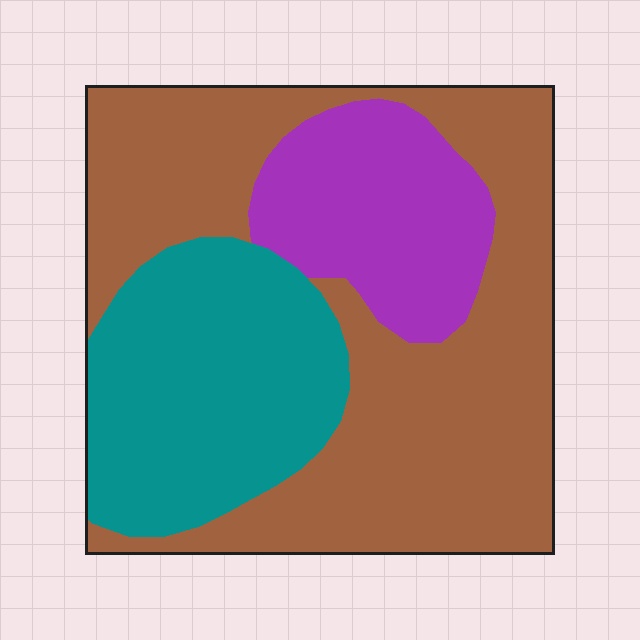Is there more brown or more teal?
Brown.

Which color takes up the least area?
Purple, at roughly 20%.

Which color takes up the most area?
Brown, at roughly 55%.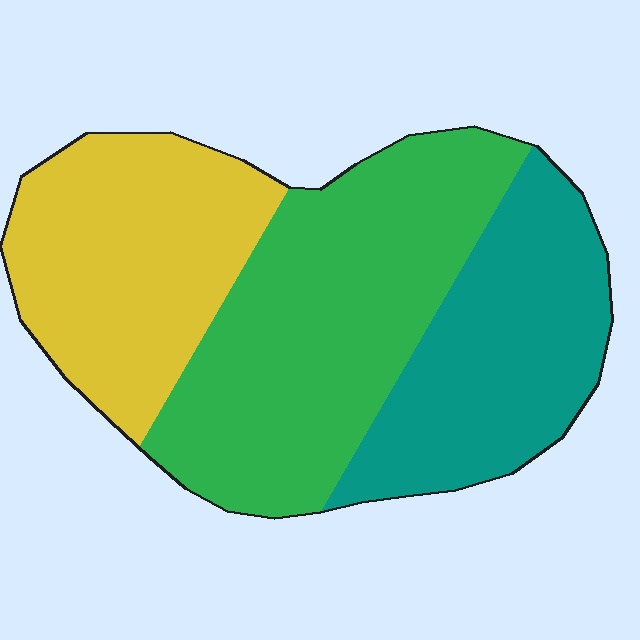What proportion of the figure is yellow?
Yellow takes up about one third (1/3) of the figure.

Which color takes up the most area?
Green, at roughly 40%.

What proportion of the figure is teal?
Teal takes up between a sixth and a third of the figure.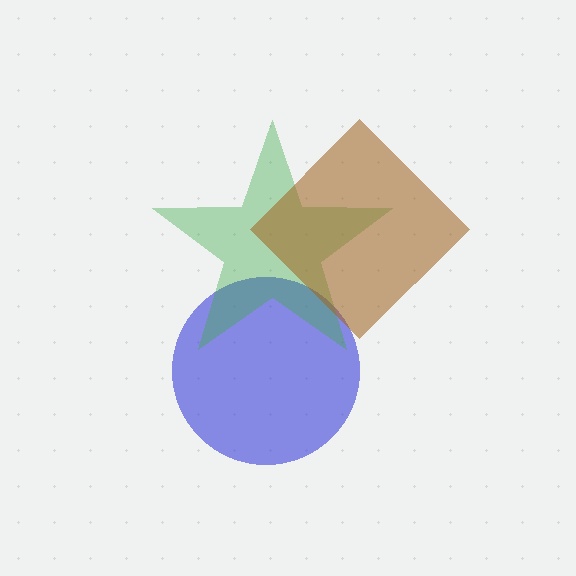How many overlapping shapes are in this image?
There are 3 overlapping shapes in the image.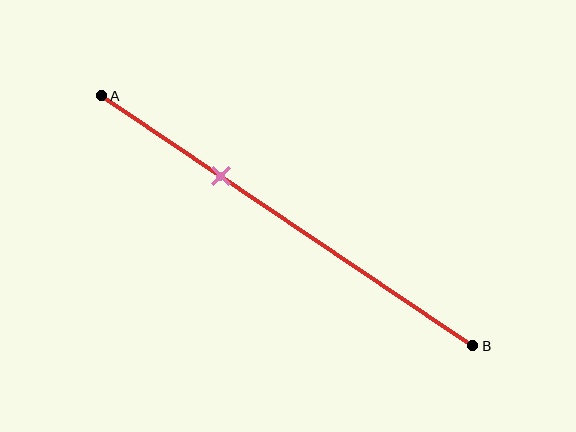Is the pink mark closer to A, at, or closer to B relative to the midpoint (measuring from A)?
The pink mark is closer to point A than the midpoint of segment AB.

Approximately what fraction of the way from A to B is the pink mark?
The pink mark is approximately 30% of the way from A to B.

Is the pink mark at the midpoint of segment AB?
No, the mark is at about 30% from A, not at the 50% midpoint.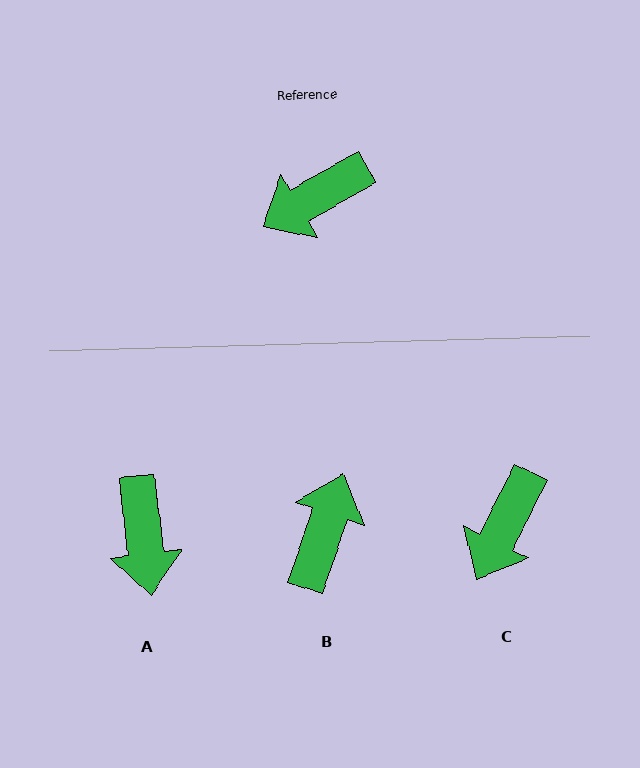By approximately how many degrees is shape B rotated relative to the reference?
Approximately 139 degrees clockwise.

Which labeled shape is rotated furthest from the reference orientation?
B, about 139 degrees away.